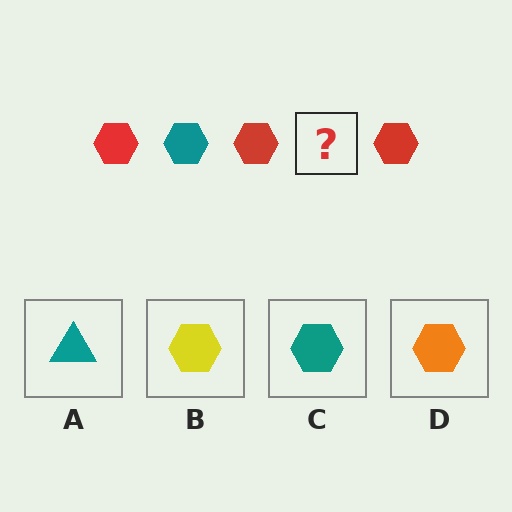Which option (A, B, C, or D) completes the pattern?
C.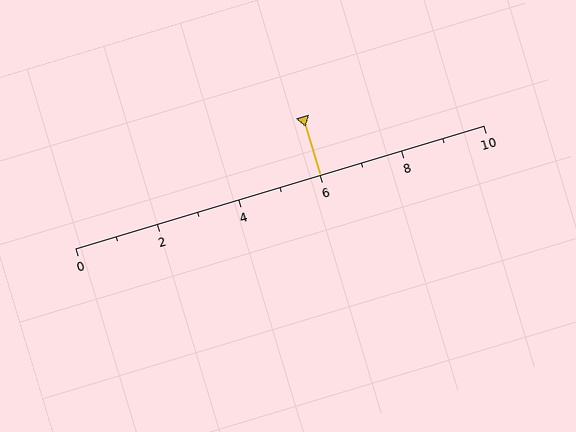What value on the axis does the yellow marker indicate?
The marker indicates approximately 6.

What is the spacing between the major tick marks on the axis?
The major ticks are spaced 2 apart.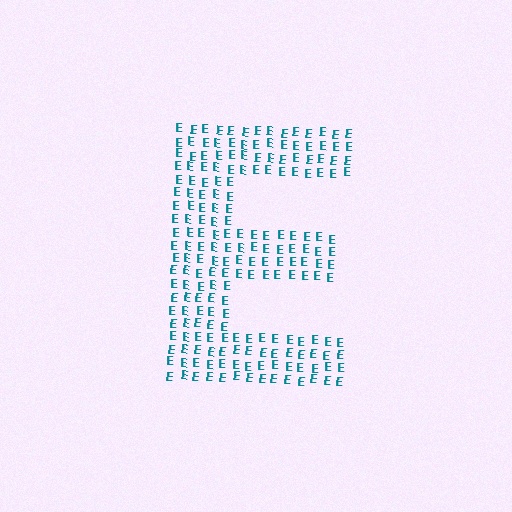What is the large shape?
The large shape is the letter E.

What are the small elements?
The small elements are letter E's.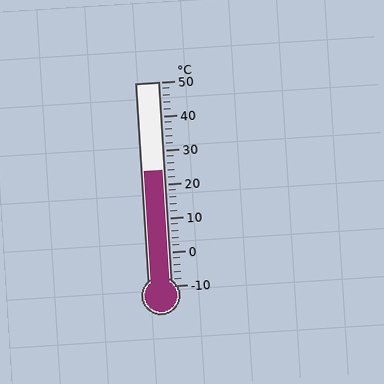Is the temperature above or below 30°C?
The temperature is below 30°C.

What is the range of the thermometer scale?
The thermometer scale ranges from -10°C to 50°C.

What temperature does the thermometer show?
The thermometer shows approximately 24°C.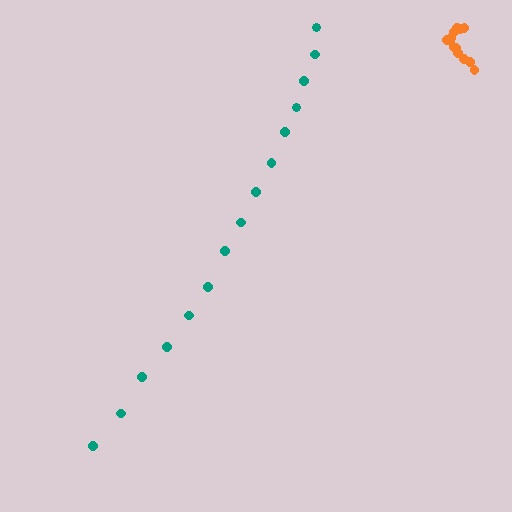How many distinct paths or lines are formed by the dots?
There are 2 distinct paths.